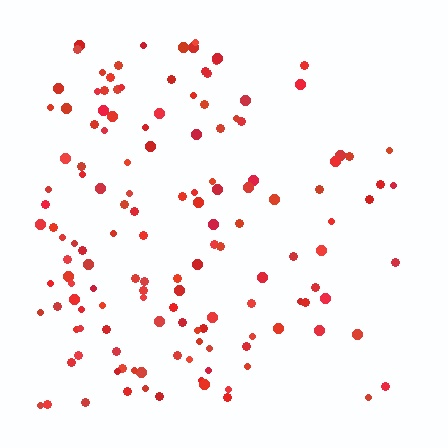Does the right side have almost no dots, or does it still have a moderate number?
Still a moderate number, just noticeably fewer than the left.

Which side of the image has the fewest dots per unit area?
The right.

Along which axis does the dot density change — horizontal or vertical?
Horizontal.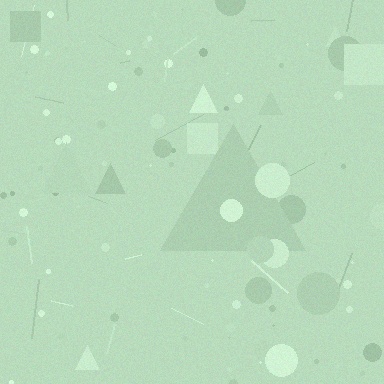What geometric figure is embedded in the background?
A triangle is embedded in the background.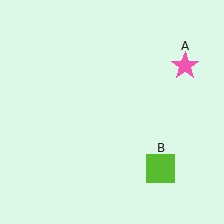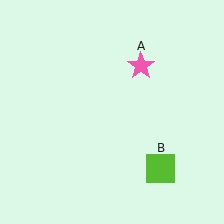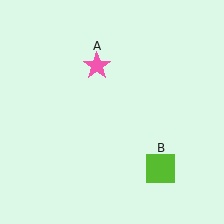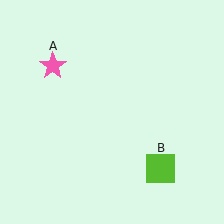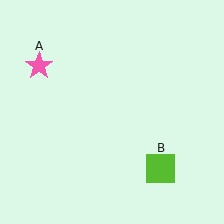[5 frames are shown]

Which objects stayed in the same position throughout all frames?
Lime square (object B) remained stationary.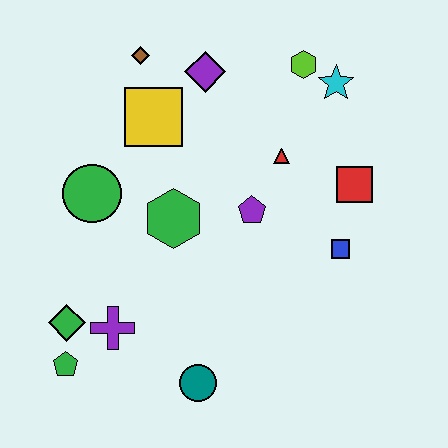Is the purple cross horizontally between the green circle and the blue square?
Yes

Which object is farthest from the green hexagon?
The cyan star is farthest from the green hexagon.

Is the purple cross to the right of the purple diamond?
No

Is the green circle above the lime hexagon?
No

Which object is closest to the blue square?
The red square is closest to the blue square.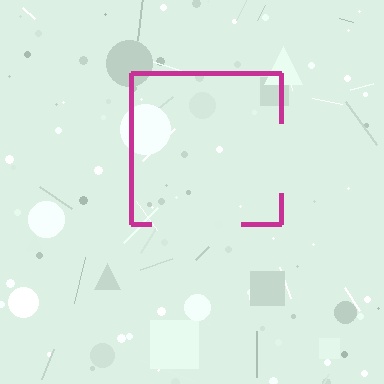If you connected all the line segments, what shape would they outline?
They would outline a square.